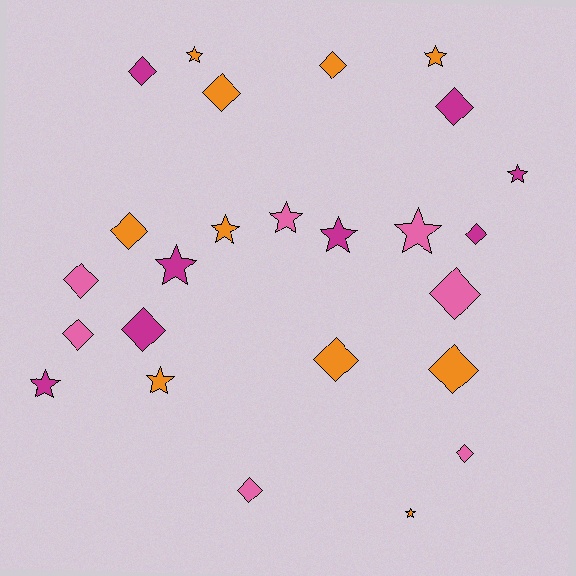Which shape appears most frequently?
Diamond, with 14 objects.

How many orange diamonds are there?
There are 5 orange diamonds.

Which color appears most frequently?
Orange, with 10 objects.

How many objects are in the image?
There are 25 objects.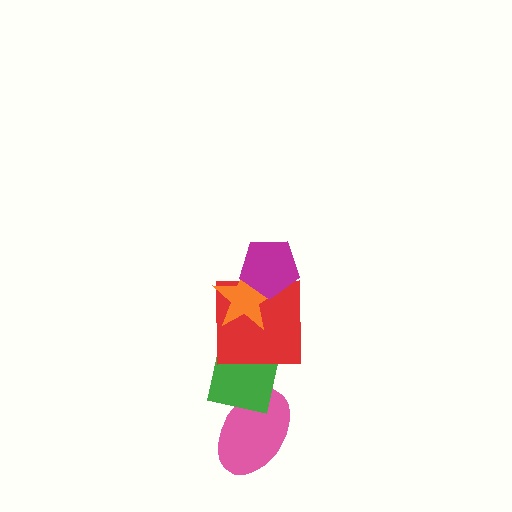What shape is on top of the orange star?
The magenta pentagon is on top of the orange star.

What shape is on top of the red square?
The orange star is on top of the red square.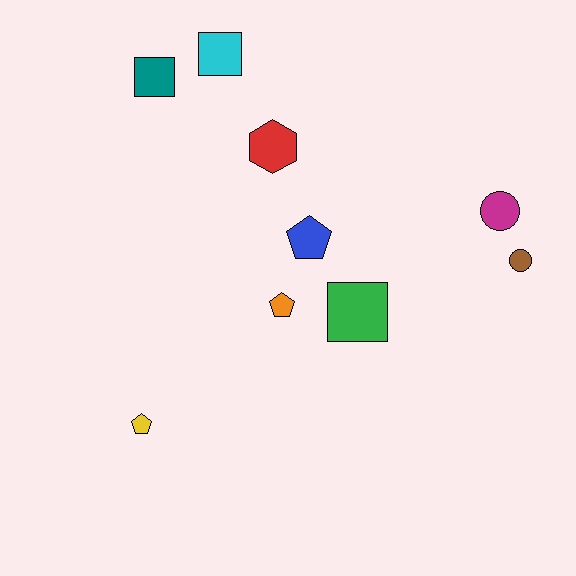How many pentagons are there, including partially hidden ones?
There are 3 pentagons.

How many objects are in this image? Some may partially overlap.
There are 9 objects.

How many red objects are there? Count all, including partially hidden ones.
There is 1 red object.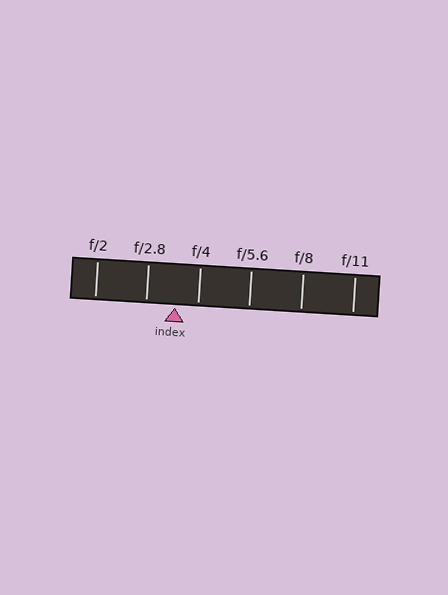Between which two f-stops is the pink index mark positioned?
The index mark is between f/2.8 and f/4.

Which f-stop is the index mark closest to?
The index mark is closest to f/4.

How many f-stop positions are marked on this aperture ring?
There are 6 f-stop positions marked.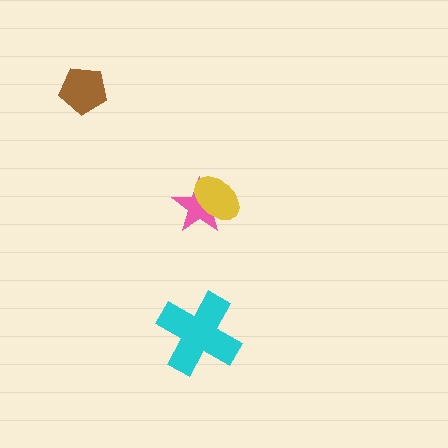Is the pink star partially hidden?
Yes, it is partially covered by another shape.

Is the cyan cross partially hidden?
No, no other shape covers it.